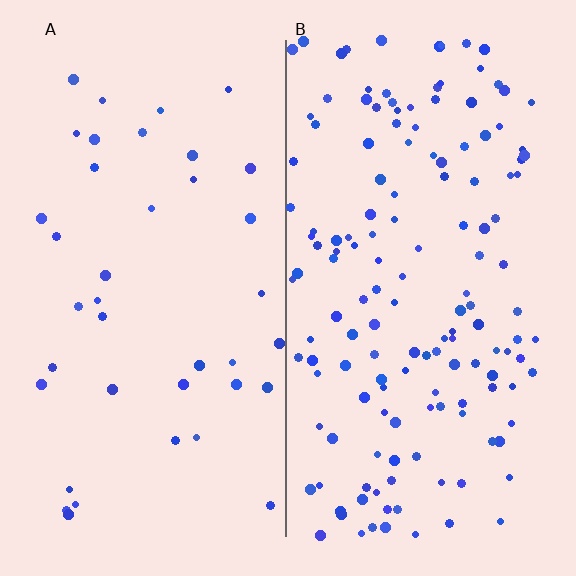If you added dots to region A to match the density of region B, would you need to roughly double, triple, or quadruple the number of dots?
Approximately quadruple.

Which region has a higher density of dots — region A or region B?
B (the right).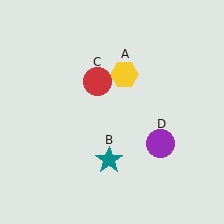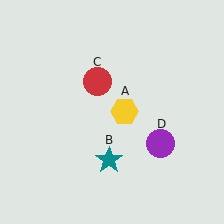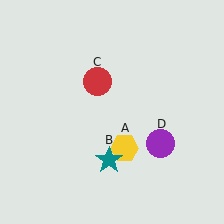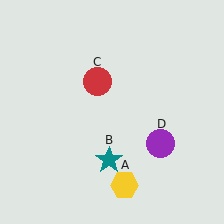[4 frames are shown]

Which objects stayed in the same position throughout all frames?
Teal star (object B) and red circle (object C) and purple circle (object D) remained stationary.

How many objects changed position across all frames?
1 object changed position: yellow hexagon (object A).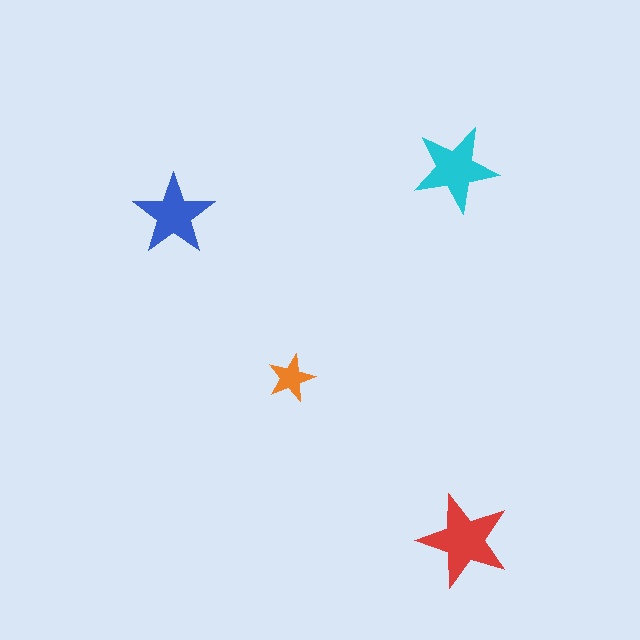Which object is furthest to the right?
The red star is rightmost.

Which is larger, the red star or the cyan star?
The red one.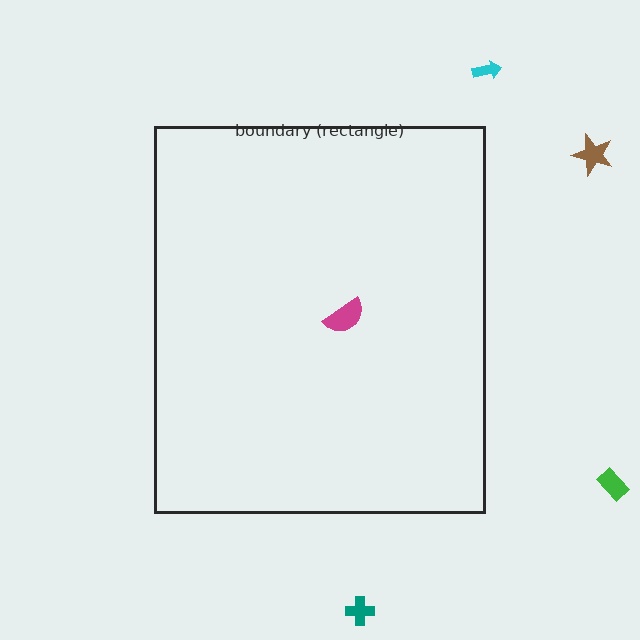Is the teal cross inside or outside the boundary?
Outside.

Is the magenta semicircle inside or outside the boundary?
Inside.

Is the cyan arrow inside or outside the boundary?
Outside.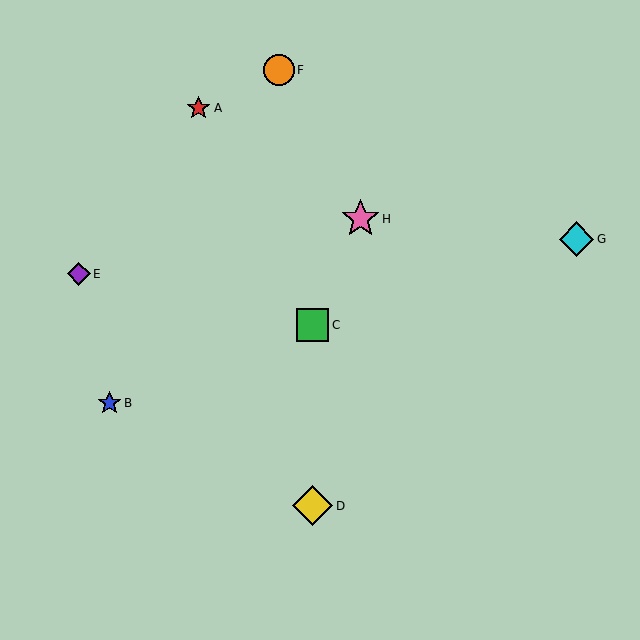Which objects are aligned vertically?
Objects C, D are aligned vertically.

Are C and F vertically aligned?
No, C is at x≈313 and F is at x≈279.